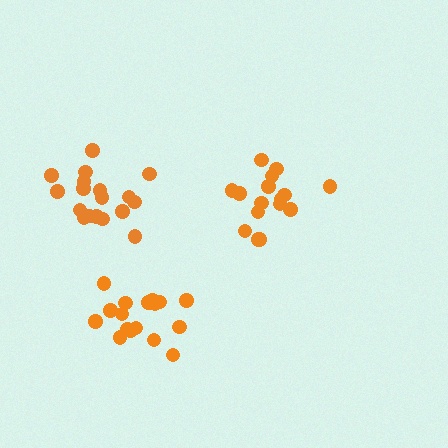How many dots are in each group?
Group 1: 16 dots, Group 2: 17 dots, Group 3: 18 dots (51 total).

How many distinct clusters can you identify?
There are 3 distinct clusters.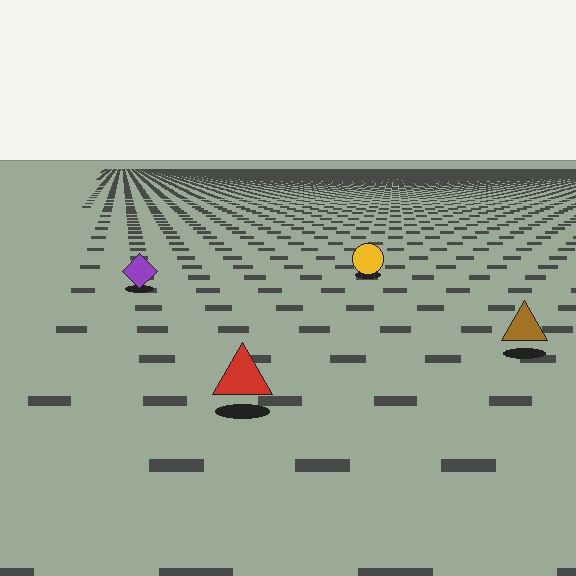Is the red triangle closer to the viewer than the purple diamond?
Yes. The red triangle is closer — you can tell from the texture gradient: the ground texture is coarser near it.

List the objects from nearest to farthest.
From nearest to farthest: the red triangle, the brown triangle, the purple diamond, the yellow circle.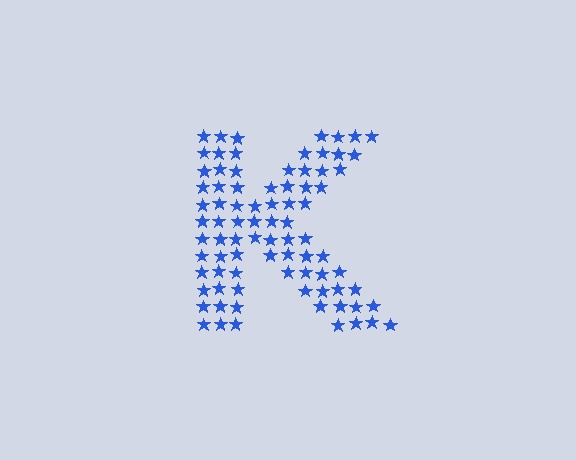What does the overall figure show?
The overall figure shows the letter K.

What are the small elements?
The small elements are stars.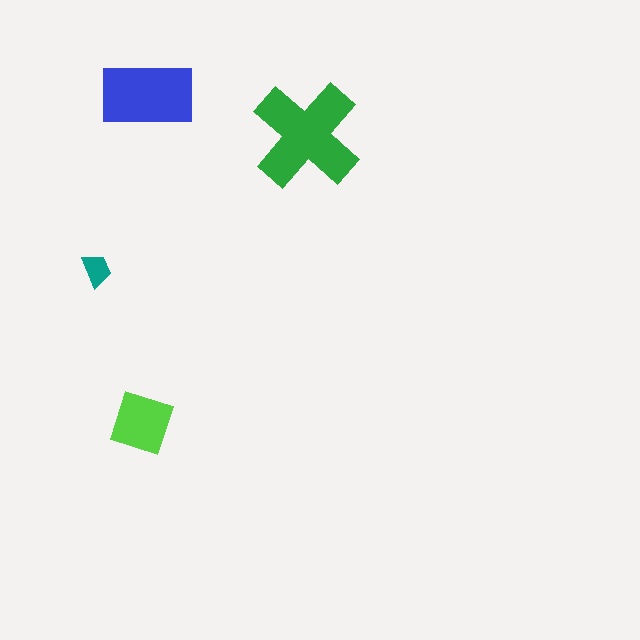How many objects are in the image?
There are 4 objects in the image.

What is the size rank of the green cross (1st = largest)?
1st.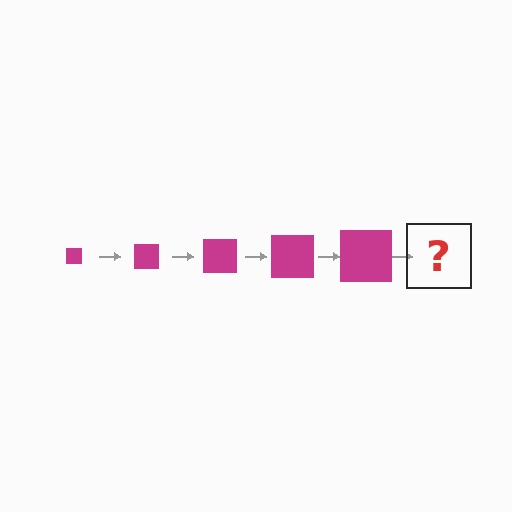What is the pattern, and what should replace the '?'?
The pattern is that the square gets progressively larger each step. The '?' should be a magenta square, larger than the previous one.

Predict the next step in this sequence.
The next step is a magenta square, larger than the previous one.